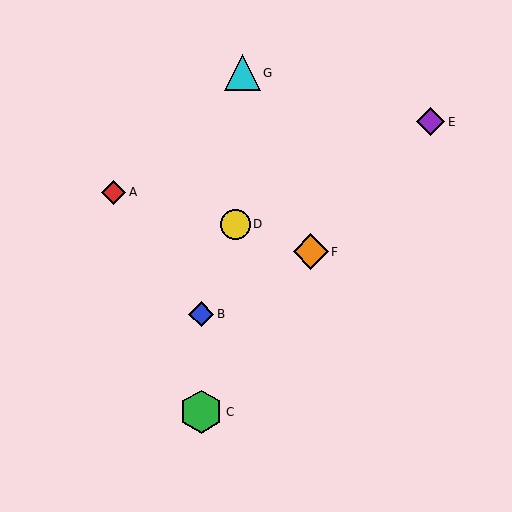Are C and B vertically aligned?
Yes, both are at x≈201.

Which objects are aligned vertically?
Objects B, C are aligned vertically.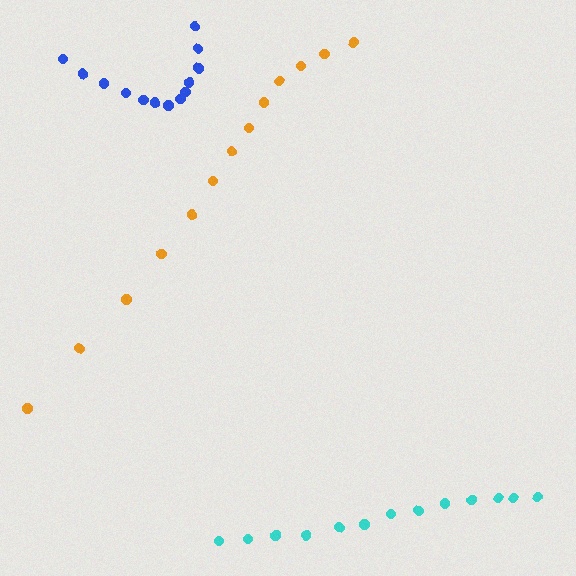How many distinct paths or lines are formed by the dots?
There are 3 distinct paths.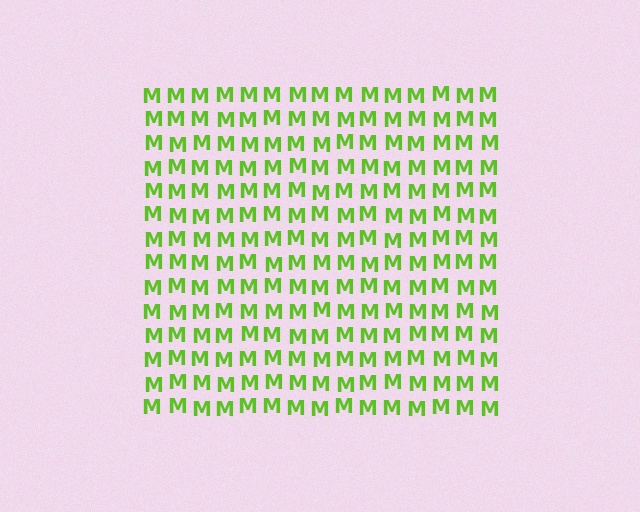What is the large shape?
The large shape is a square.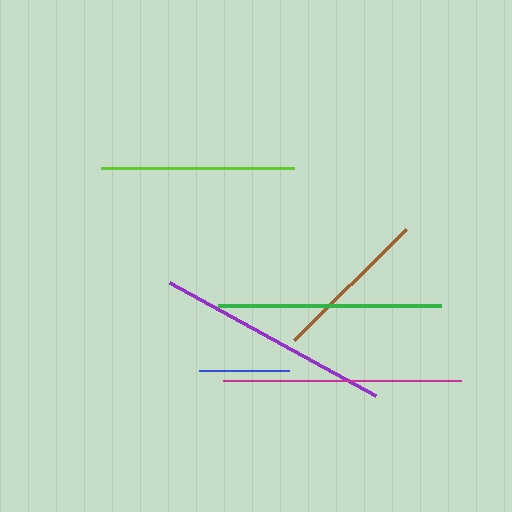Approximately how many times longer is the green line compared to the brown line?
The green line is approximately 1.4 times the length of the brown line.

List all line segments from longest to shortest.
From longest to shortest: magenta, purple, green, lime, brown, blue.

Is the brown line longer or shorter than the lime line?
The lime line is longer than the brown line.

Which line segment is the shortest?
The blue line is the shortest at approximately 90 pixels.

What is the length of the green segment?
The green segment is approximately 223 pixels long.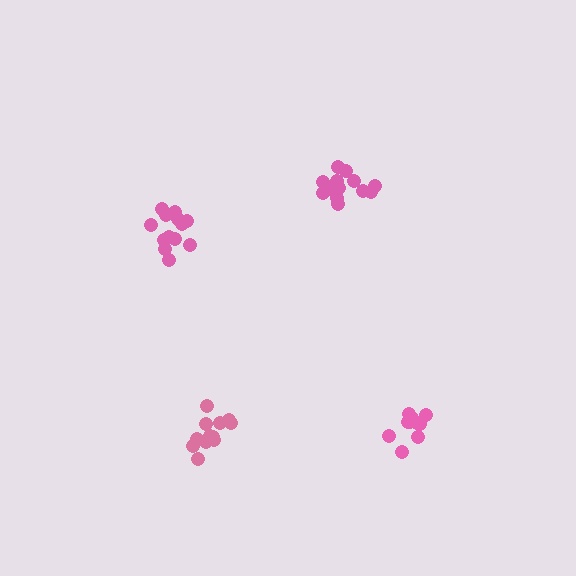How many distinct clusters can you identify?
There are 4 distinct clusters.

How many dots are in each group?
Group 1: 13 dots, Group 2: 13 dots, Group 3: 12 dots, Group 4: 10 dots (48 total).